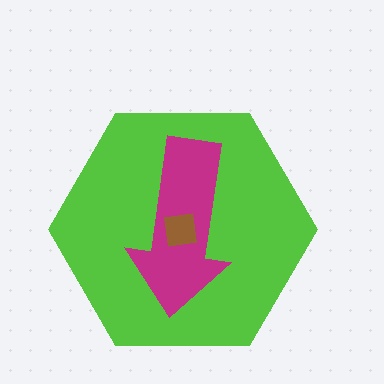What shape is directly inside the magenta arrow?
The brown square.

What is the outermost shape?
The lime hexagon.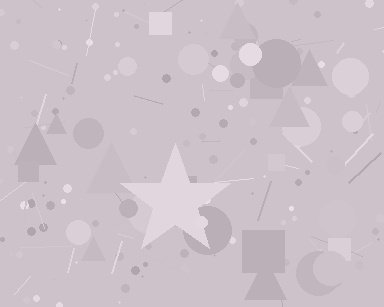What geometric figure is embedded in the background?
A star is embedded in the background.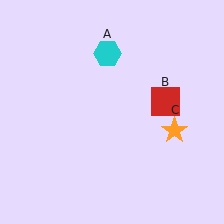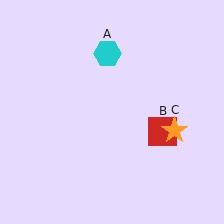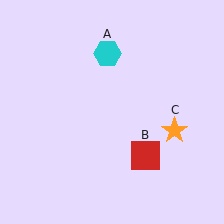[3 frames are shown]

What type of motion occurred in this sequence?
The red square (object B) rotated clockwise around the center of the scene.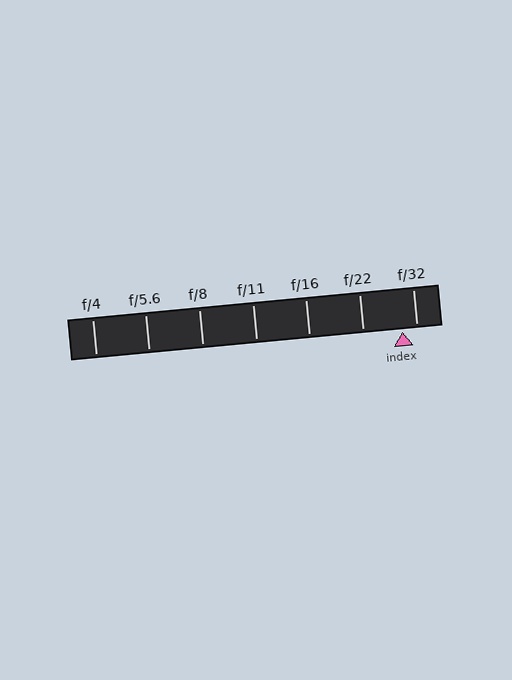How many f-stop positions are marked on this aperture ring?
There are 7 f-stop positions marked.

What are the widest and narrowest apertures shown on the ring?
The widest aperture shown is f/4 and the narrowest is f/32.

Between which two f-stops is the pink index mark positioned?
The index mark is between f/22 and f/32.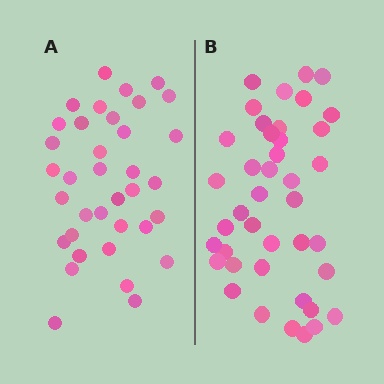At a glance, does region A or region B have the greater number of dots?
Region B (the right region) has more dots.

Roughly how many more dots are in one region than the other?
Region B has about 5 more dots than region A.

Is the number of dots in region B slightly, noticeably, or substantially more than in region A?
Region B has only slightly more — the two regions are fairly close. The ratio is roughly 1.1 to 1.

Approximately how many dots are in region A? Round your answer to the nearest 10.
About 40 dots. (The exact count is 36, which rounds to 40.)